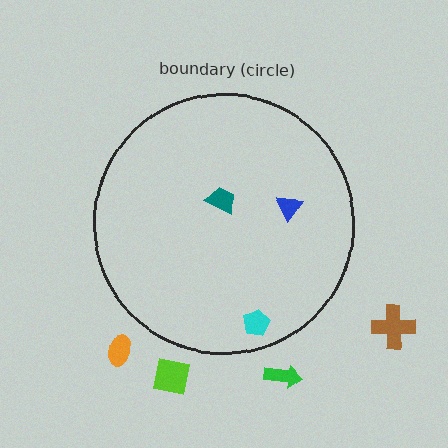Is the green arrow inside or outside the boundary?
Outside.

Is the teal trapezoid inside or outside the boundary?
Inside.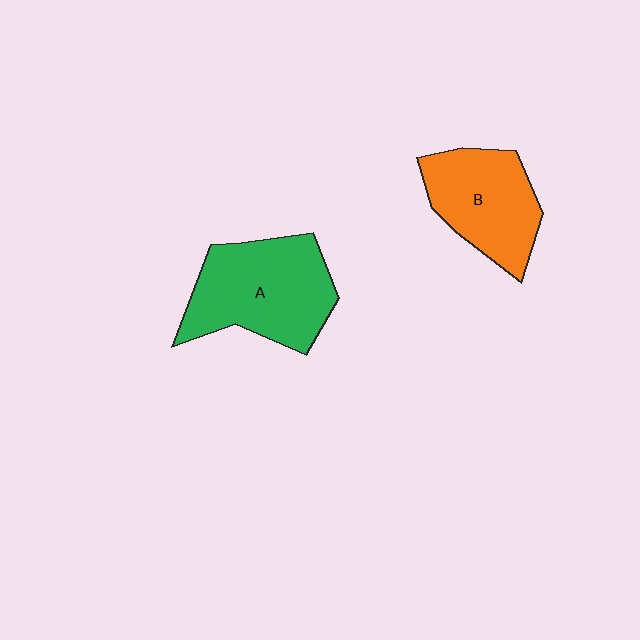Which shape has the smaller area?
Shape B (orange).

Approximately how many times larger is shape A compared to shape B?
Approximately 1.3 times.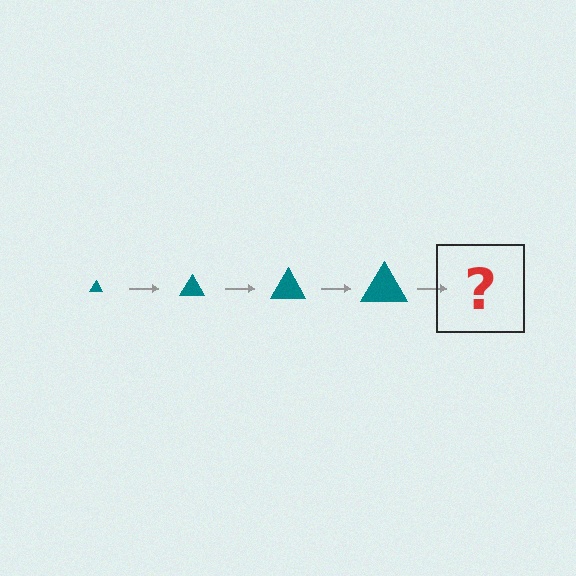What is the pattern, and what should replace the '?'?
The pattern is that the triangle gets progressively larger each step. The '?' should be a teal triangle, larger than the previous one.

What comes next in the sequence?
The next element should be a teal triangle, larger than the previous one.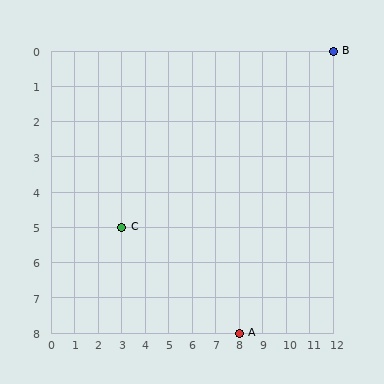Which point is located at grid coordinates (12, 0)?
Point B is at (12, 0).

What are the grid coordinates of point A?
Point A is at grid coordinates (8, 8).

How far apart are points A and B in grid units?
Points A and B are 4 columns and 8 rows apart (about 8.9 grid units diagonally).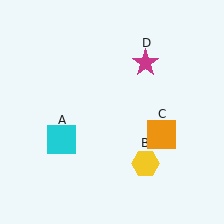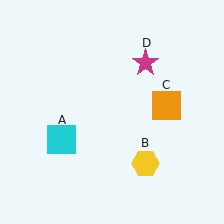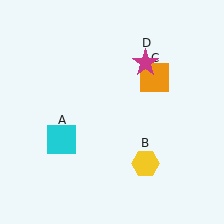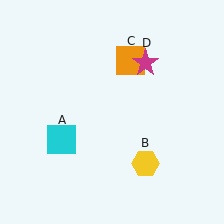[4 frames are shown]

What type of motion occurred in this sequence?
The orange square (object C) rotated counterclockwise around the center of the scene.